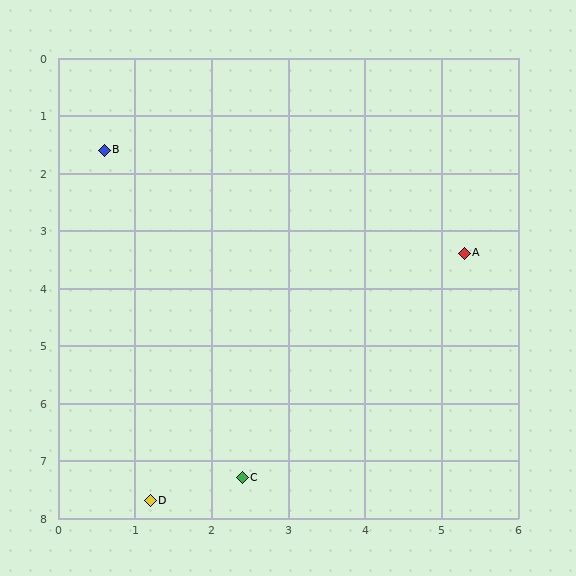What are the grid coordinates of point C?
Point C is at approximately (2.4, 7.3).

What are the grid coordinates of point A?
Point A is at approximately (5.3, 3.4).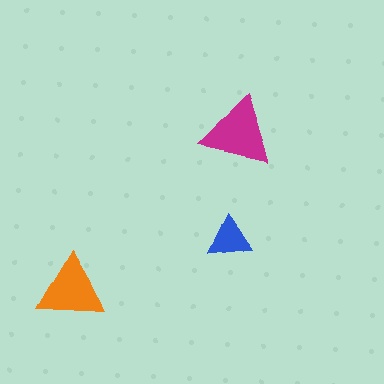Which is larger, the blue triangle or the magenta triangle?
The magenta one.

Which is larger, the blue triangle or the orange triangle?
The orange one.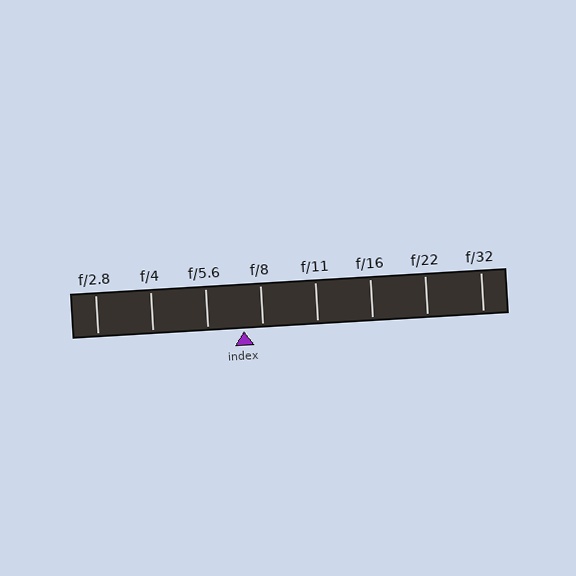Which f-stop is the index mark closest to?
The index mark is closest to f/8.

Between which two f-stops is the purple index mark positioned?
The index mark is between f/5.6 and f/8.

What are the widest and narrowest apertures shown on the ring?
The widest aperture shown is f/2.8 and the narrowest is f/32.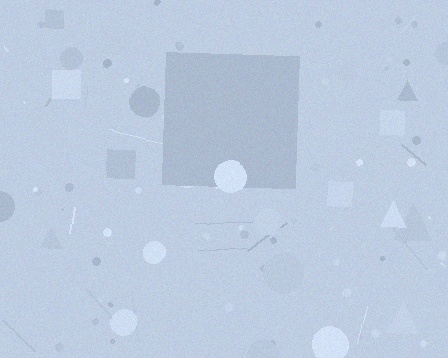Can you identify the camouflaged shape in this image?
The camouflaged shape is a square.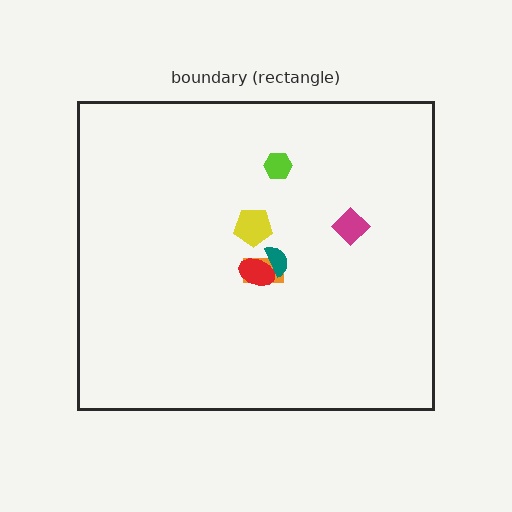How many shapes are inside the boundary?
6 inside, 0 outside.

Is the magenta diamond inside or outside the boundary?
Inside.